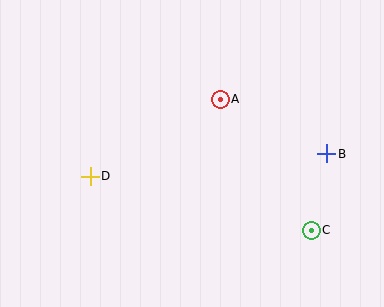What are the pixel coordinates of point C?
Point C is at (311, 230).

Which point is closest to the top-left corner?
Point D is closest to the top-left corner.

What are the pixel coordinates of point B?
Point B is at (327, 154).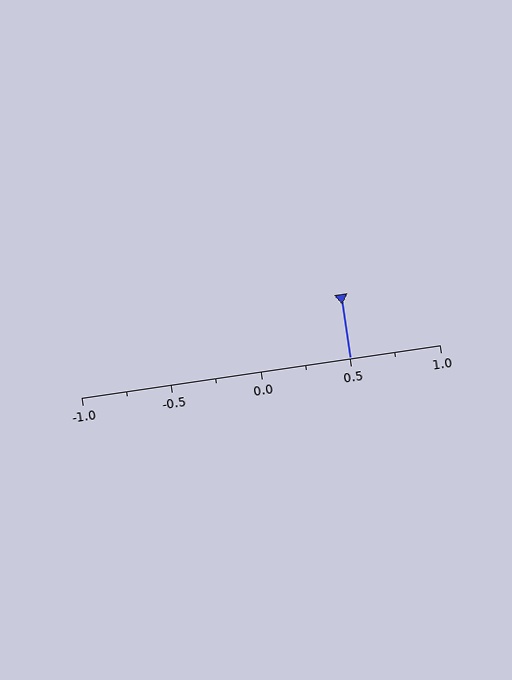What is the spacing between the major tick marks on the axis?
The major ticks are spaced 0.5 apart.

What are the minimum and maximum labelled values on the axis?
The axis runs from -1.0 to 1.0.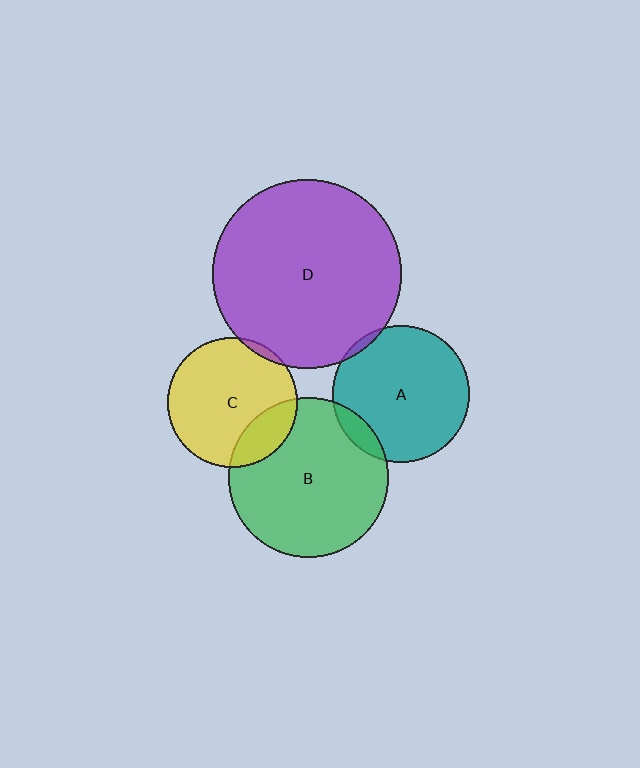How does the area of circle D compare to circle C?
Approximately 2.1 times.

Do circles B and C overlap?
Yes.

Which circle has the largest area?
Circle D (purple).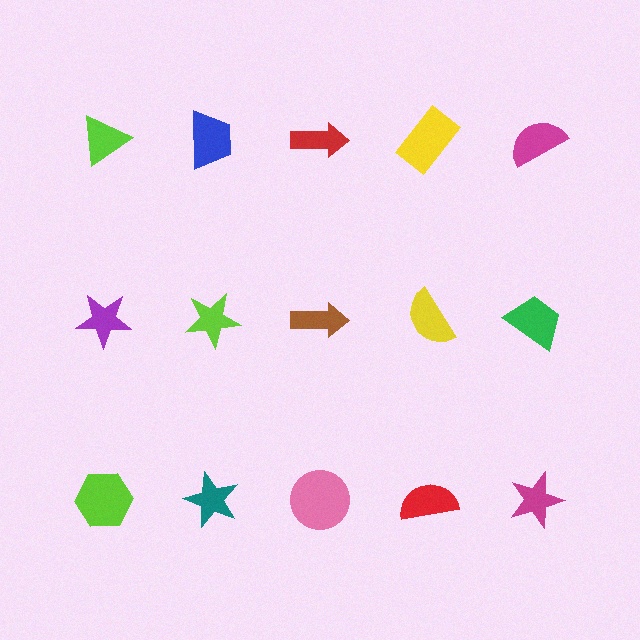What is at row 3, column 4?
A red semicircle.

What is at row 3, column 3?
A pink circle.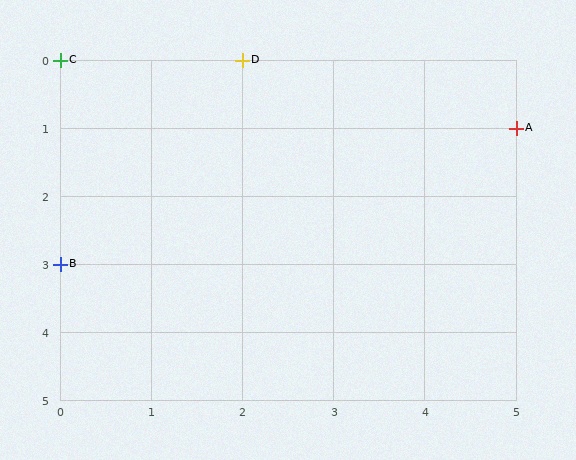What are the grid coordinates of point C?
Point C is at grid coordinates (0, 0).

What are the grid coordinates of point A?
Point A is at grid coordinates (5, 1).